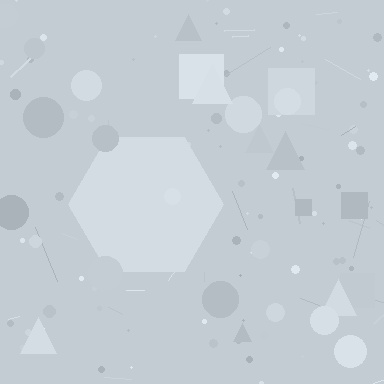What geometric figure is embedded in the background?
A hexagon is embedded in the background.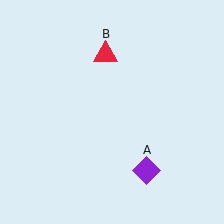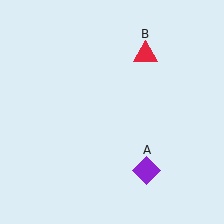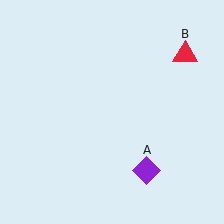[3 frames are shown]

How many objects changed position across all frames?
1 object changed position: red triangle (object B).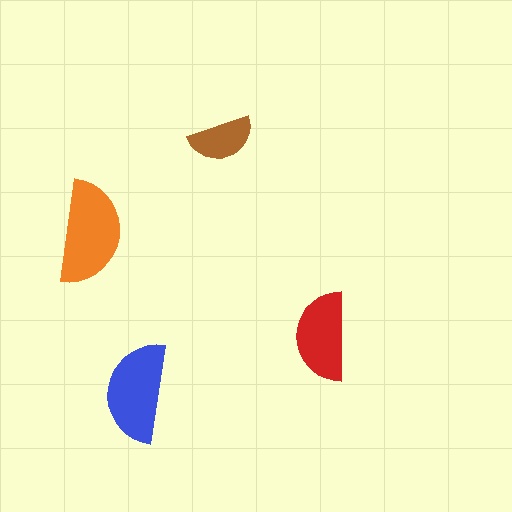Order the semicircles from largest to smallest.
the orange one, the blue one, the red one, the brown one.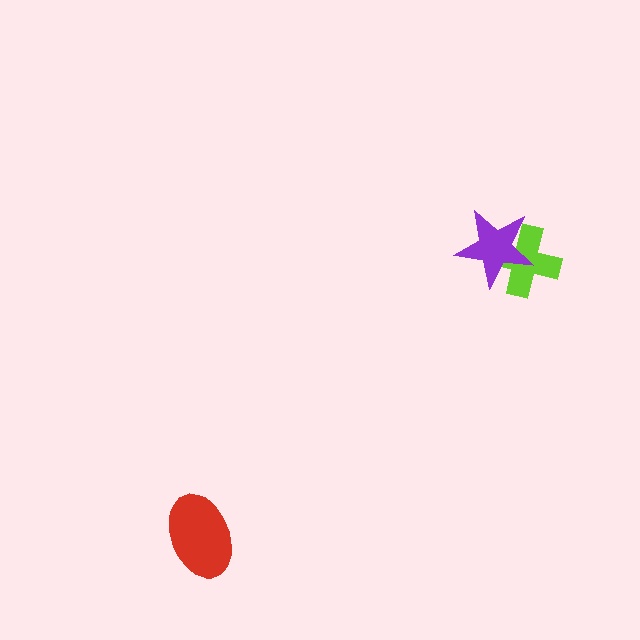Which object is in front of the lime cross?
The purple star is in front of the lime cross.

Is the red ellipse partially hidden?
No, no other shape covers it.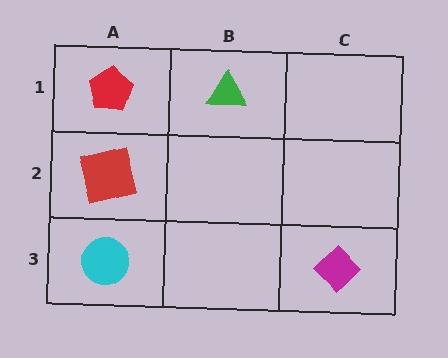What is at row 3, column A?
A cyan circle.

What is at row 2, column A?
A red square.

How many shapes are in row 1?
2 shapes.